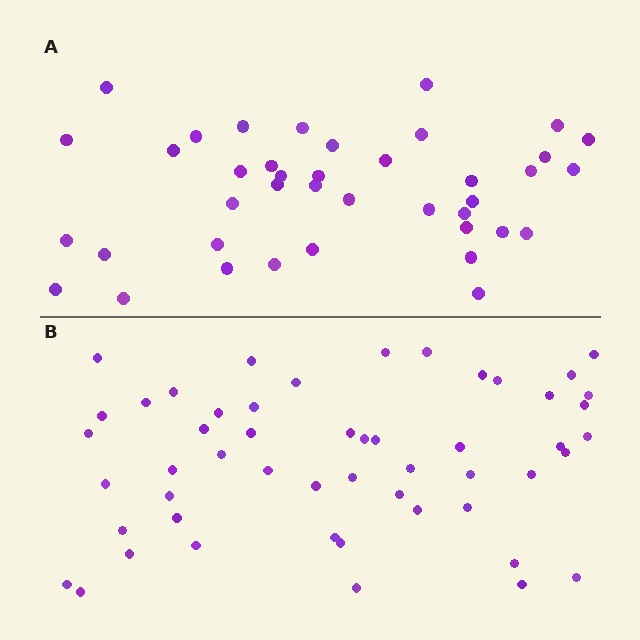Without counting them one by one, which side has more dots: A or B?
Region B (the bottom region) has more dots.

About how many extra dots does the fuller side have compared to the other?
Region B has roughly 12 or so more dots than region A.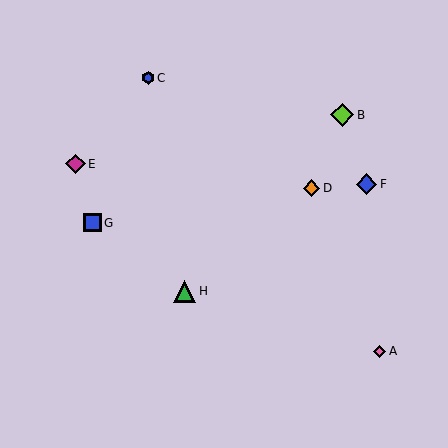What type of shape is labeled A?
Shape A is a pink diamond.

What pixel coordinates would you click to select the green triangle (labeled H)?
Click at (185, 291) to select the green triangle H.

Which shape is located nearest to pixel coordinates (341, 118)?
The lime diamond (labeled B) at (342, 115) is nearest to that location.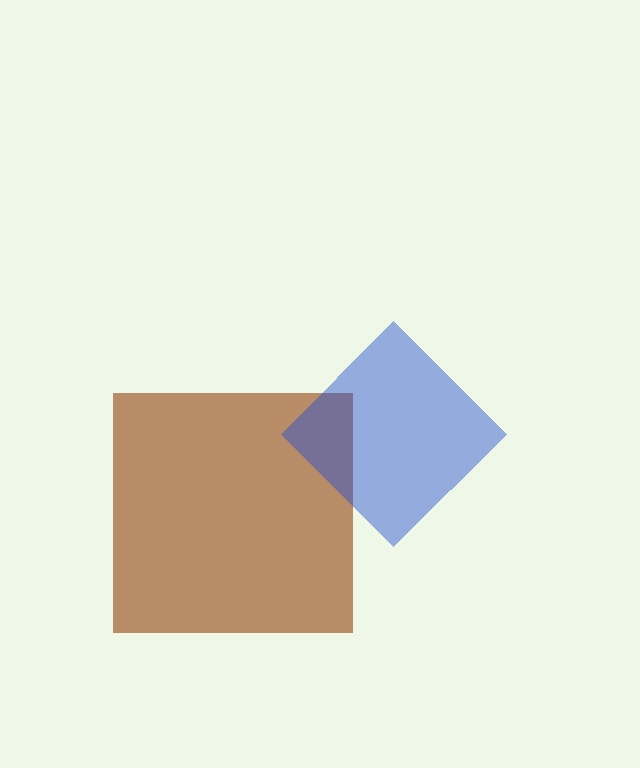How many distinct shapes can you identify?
There are 2 distinct shapes: a brown square, a blue diamond.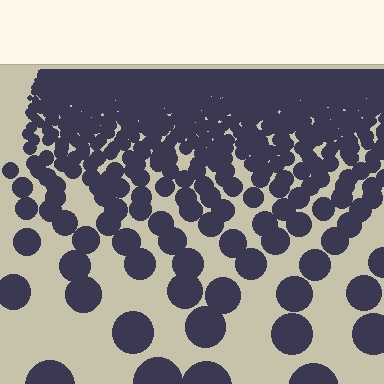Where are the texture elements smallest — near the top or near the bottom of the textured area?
Near the top.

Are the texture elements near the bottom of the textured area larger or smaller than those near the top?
Larger. Near the bottom, elements are closer to the viewer and appear at a bigger on-screen size.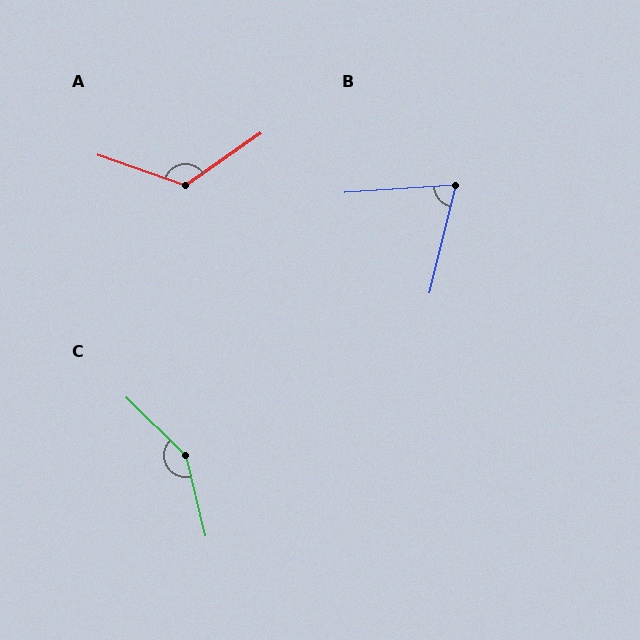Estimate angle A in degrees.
Approximately 126 degrees.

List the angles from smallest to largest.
B (73°), A (126°), C (148°).